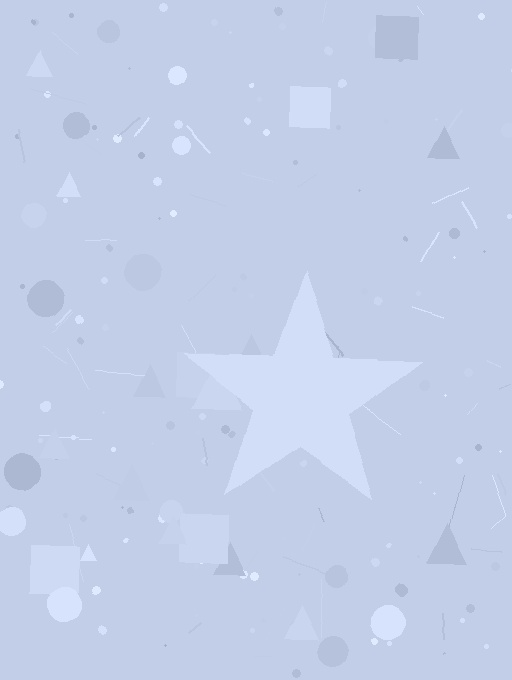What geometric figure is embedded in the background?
A star is embedded in the background.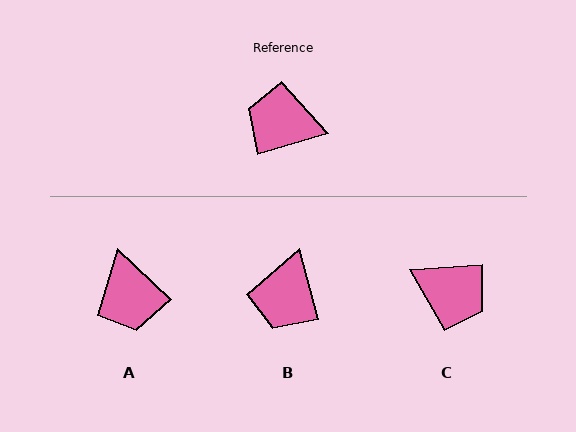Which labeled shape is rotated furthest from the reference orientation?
C, about 168 degrees away.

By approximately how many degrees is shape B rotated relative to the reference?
Approximately 89 degrees counter-clockwise.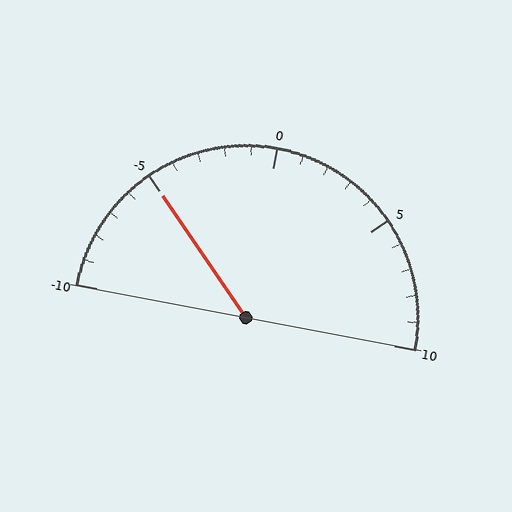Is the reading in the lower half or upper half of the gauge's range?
The reading is in the lower half of the range (-10 to 10).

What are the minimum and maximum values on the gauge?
The gauge ranges from -10 to 10.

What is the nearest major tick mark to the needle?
The nearest major tick mark is -5.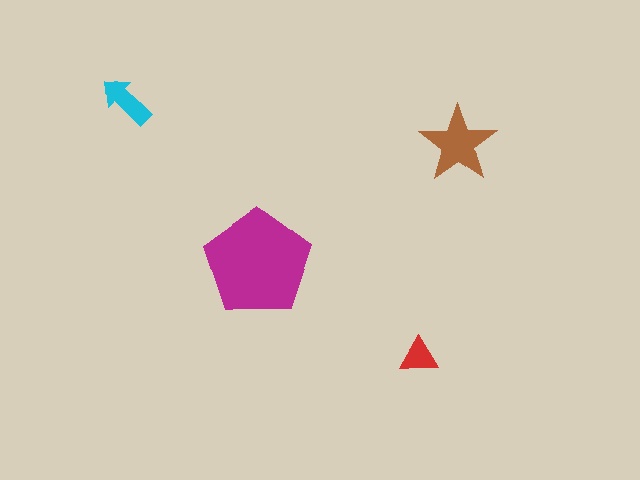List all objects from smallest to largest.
The red triangle, the cyan arrow, the brown star, the magenta pentagon.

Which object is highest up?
The cyan arrow is topmost.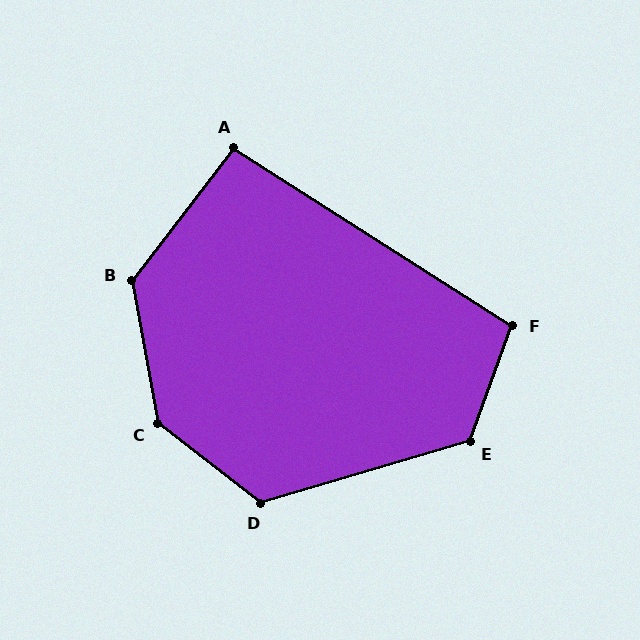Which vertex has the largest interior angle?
C, at approximately 138 degrees.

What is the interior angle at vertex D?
Approximately 126 degrees (obtuse).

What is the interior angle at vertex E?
Approximately 127 degrees (obtuse).